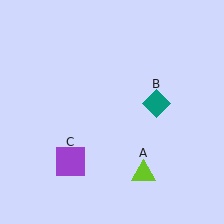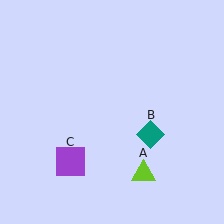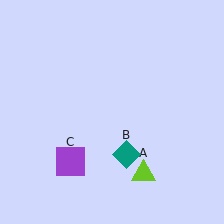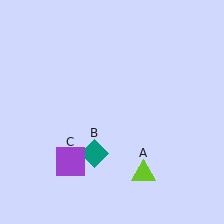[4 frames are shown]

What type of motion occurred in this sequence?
The teal diamond (object B) rotated clockwise around the center of the scene.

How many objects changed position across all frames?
1 object changed position: teal diamond (object B).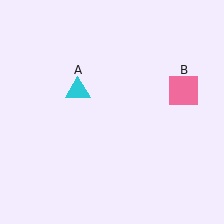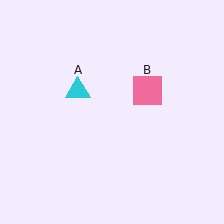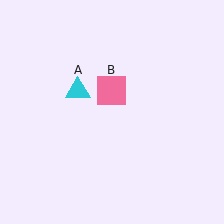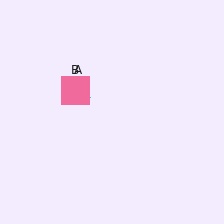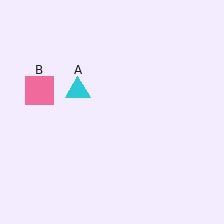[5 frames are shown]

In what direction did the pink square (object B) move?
The pink square (object B) moved left.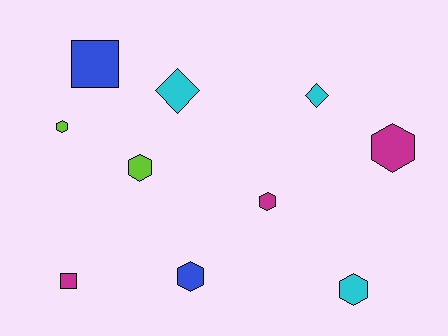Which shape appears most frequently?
Hexagon, with 6 objects.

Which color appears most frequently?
Cyan, with 3 objects.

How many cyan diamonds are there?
There are 2 cyan diamonds.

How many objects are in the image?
There are 10 objects.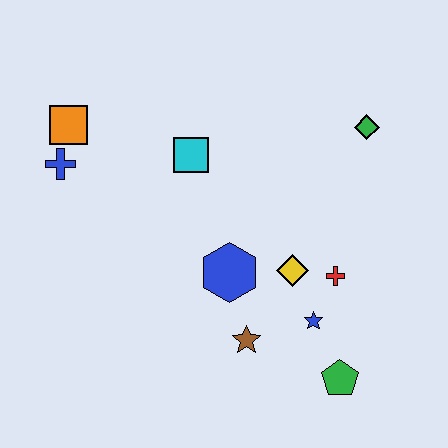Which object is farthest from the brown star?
The orange square is farthest from the brown star.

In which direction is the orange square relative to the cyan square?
The orange square is to the left of the cyan square.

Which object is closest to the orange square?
The blue cross is closest to the orange square.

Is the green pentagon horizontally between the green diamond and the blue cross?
Yes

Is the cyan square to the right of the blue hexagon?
No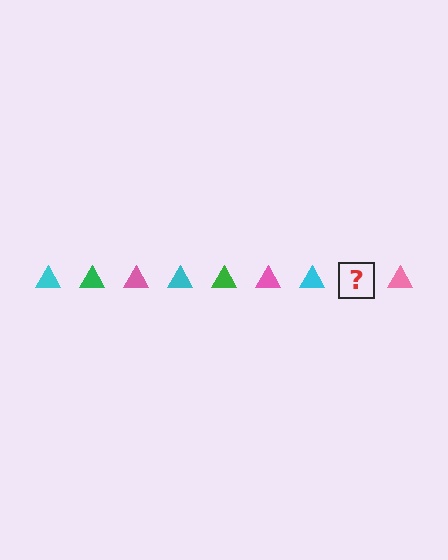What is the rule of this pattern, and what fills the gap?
The rule is that the pattern cycles through cyan, green, pink triangles. The gap should be filled with a green triangle.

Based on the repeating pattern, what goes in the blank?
The blank should be a green triangle.